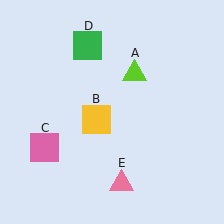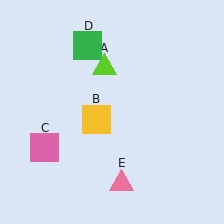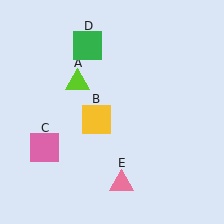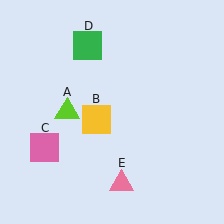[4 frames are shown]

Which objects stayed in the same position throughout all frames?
Yellow square (object B) and pink square (object C) and green square (object D) and pink triangle (object E) remained stationary.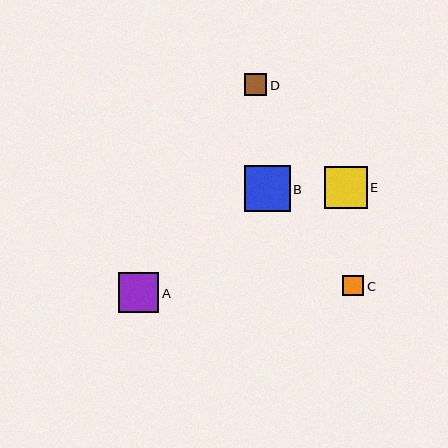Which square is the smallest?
Square C is the smallest with a size of approximately 21 pixels.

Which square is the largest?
Square B is the largest with a size of approximately 46 pixels.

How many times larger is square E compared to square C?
Square E is approximately 2.0 times the size of square C.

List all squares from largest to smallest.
From largest to smallest: B, E, A, D, C.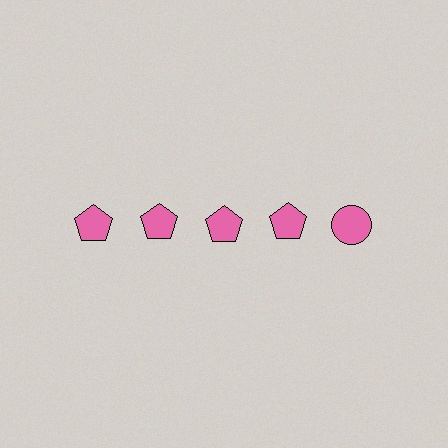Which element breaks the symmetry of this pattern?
The pink circle in the top row, rightmost column breaks the symmetry. All other shapes are pink pentagons.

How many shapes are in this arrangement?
There are 5 shapes arranged in a grid pattern.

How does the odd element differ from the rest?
It has a different shape: circle instead of pentagon.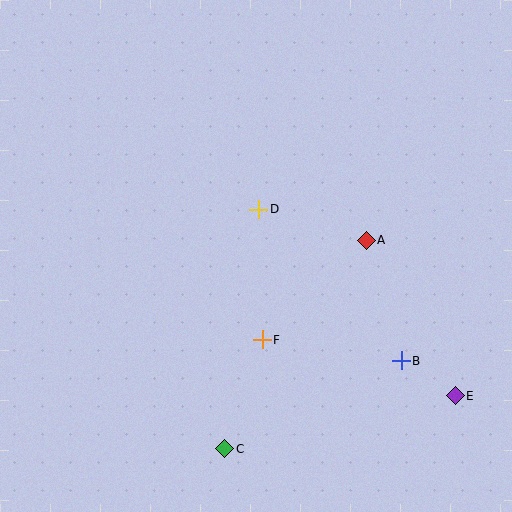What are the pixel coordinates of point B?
Point B is at (401, 361).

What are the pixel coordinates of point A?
Point A is at (366, 240).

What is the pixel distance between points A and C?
The distance between A and C is 251 pixels.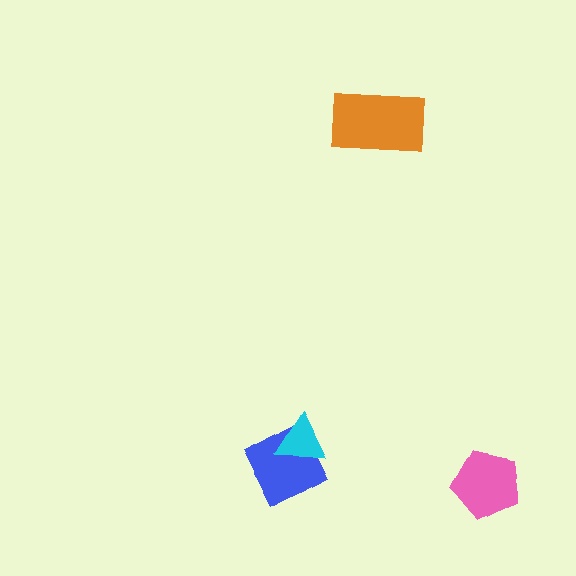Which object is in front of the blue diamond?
The cyan triangle is in front of the blue diamond.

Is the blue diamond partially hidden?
Yes, it is partially covered by another shape.